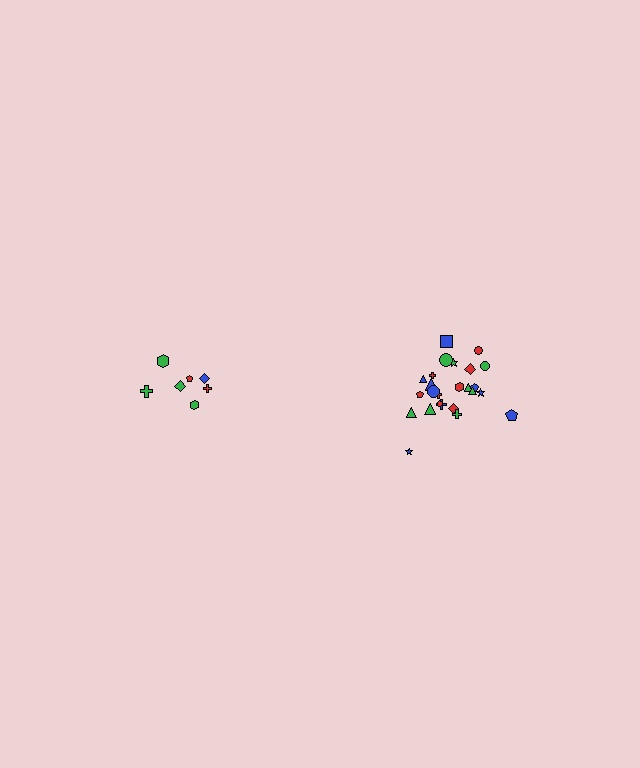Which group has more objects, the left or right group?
The right group.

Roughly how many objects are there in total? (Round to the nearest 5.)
Roughly 30 objects in total.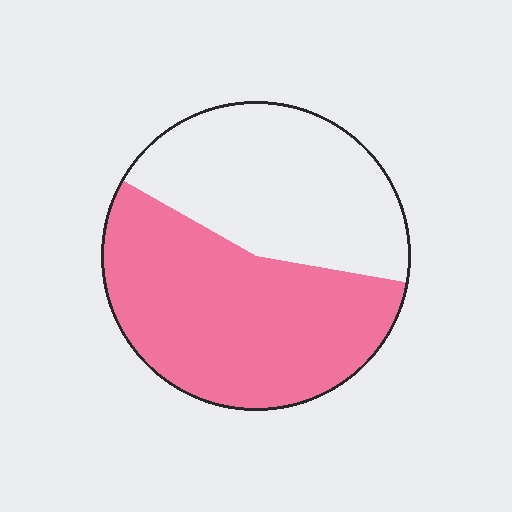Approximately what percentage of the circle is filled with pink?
Approximately 55%.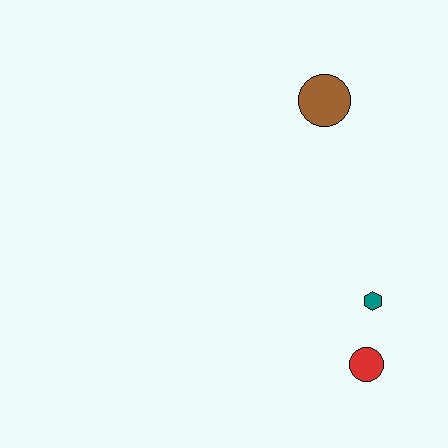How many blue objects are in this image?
There are no blue objects.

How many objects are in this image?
There are 3 objects.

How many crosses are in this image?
There are no crosses.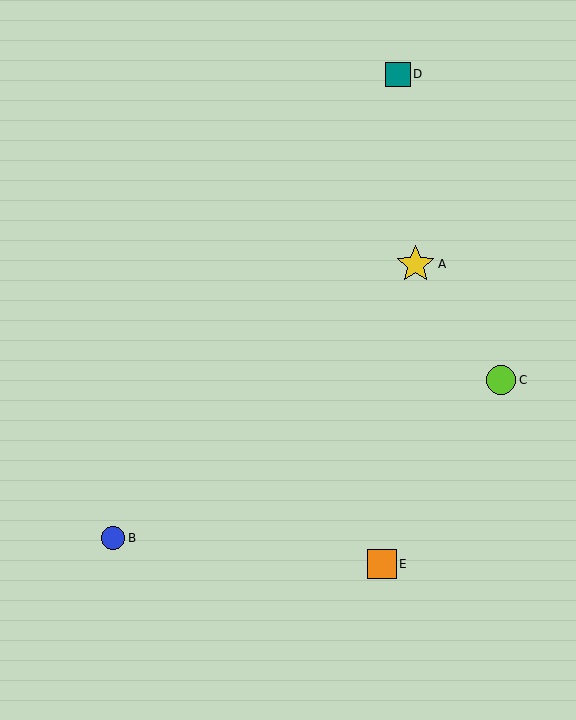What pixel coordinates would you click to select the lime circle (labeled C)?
Click at (501, 380) to select the lime circle C.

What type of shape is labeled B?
Shape B is a blue circle.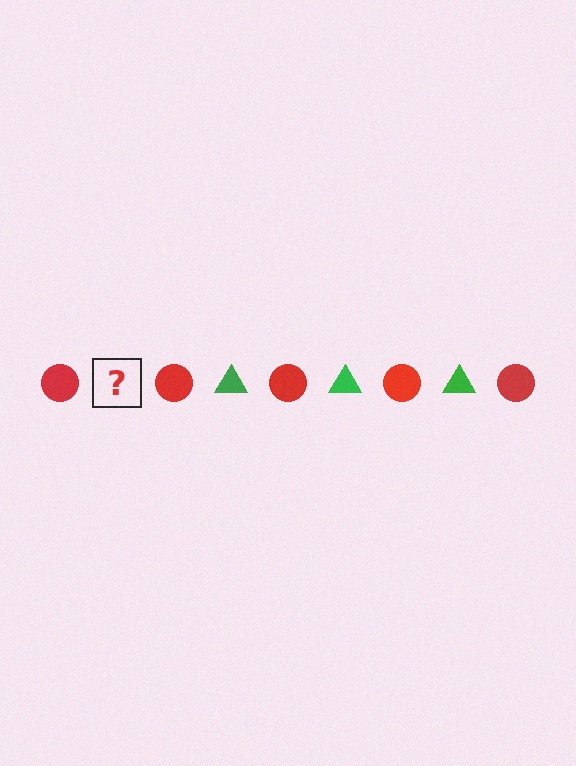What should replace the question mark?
The question mark should be replaced with a green triangle.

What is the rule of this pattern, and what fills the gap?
The rule is that the pattern alternates between red circle and green triangle. The gap should be filled with a green triangle.